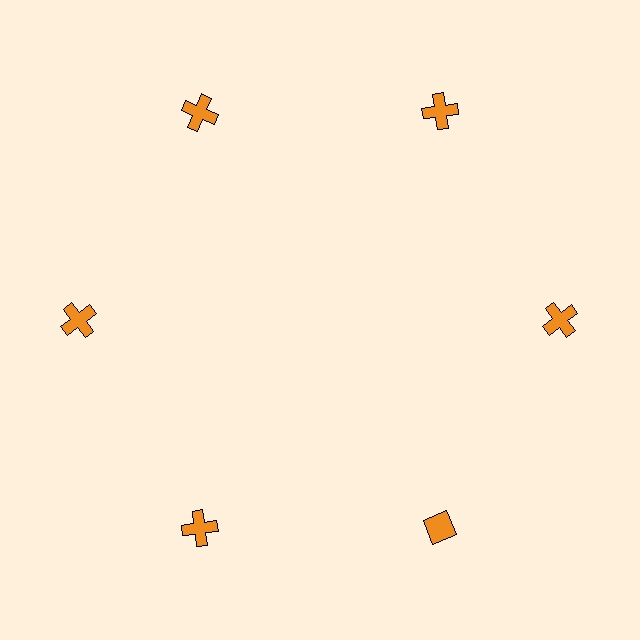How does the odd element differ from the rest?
It has a different shape: diamond instead of cross.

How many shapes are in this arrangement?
There are 6 shapes arranged in a ring pattern.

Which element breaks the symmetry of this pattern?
The orange diamond at roughly the 5 o'clock position breaks the symmetry. All other shapes are orange crosses.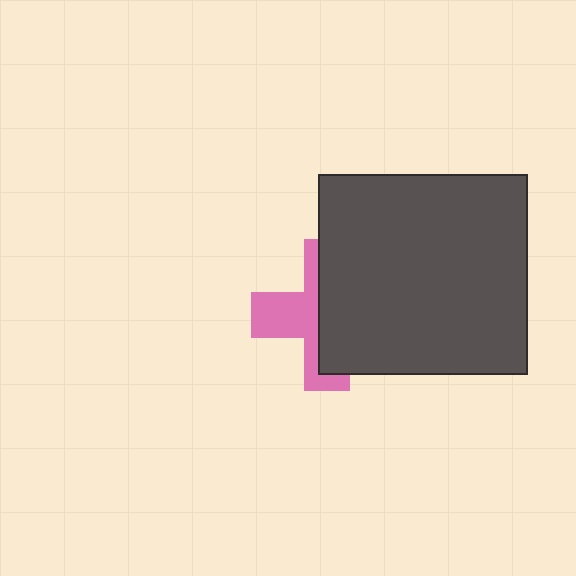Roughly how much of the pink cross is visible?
A small part of it is visible (roughly 42%).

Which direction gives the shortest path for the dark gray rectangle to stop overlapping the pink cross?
Moving right gives the shortest separation.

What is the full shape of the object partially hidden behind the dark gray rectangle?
The partially hidden object is a pink cross.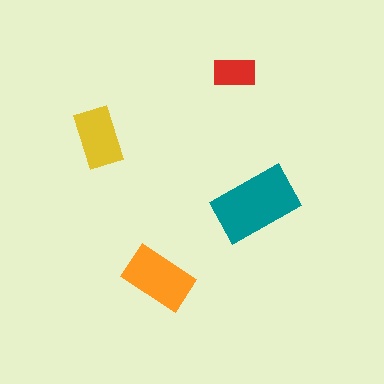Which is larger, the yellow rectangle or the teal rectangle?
The teal one.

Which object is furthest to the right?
The teal rectangle is rightmost.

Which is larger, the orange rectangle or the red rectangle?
The orange one.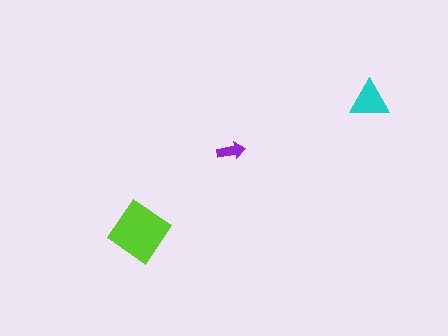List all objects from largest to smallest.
The lime diamond, the cyan triangle, the purple arrow.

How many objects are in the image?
There are 3 objects in the image.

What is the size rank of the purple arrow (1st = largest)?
3rd.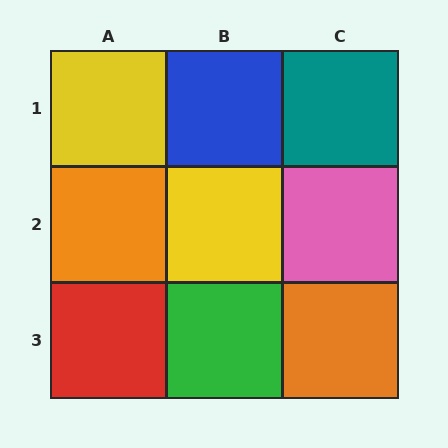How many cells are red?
1 cell is red.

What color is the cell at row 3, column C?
Orange.